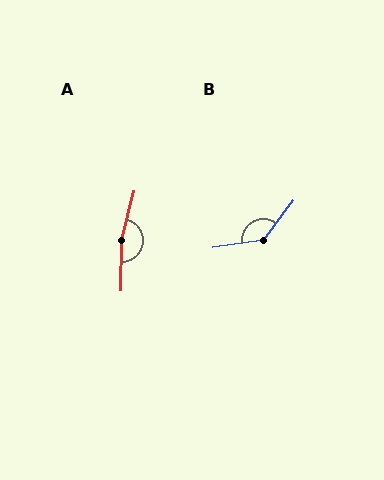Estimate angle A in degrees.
Approximately 166 degrees.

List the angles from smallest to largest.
B (135°), A (166°).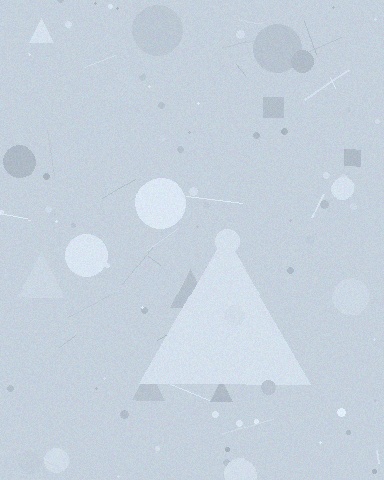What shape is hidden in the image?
A triangle is hidden in the image.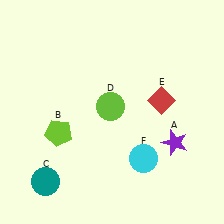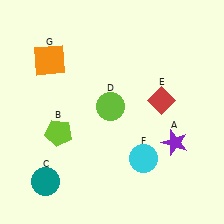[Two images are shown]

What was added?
An orange square (G) was added in Image 2.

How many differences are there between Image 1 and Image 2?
There is 1 difference between the two images.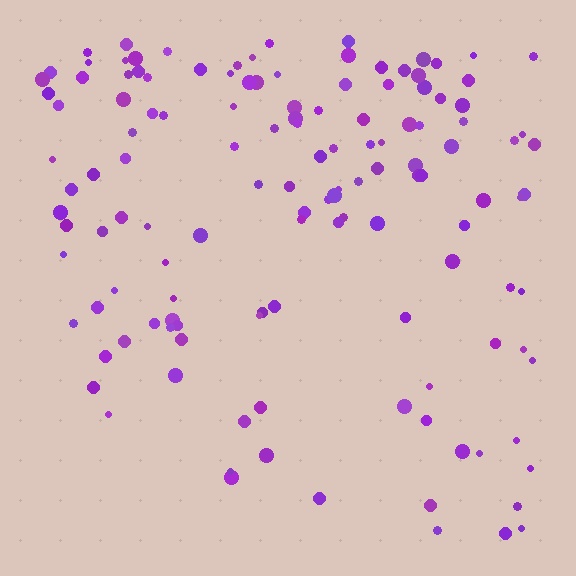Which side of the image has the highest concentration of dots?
The top.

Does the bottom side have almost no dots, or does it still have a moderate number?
Still a moderate number, just noticeably fewer than the top.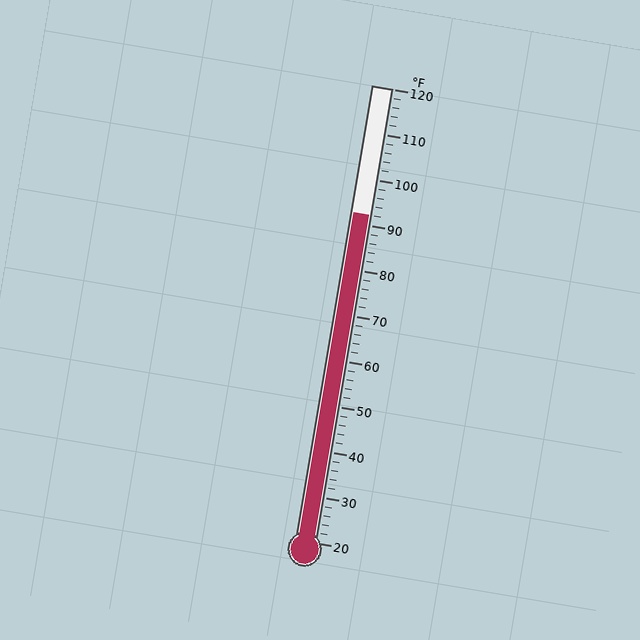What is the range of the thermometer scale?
The thermometer scale ranges from 20°F to 120°F.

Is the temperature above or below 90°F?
The temperature is above 90°F.